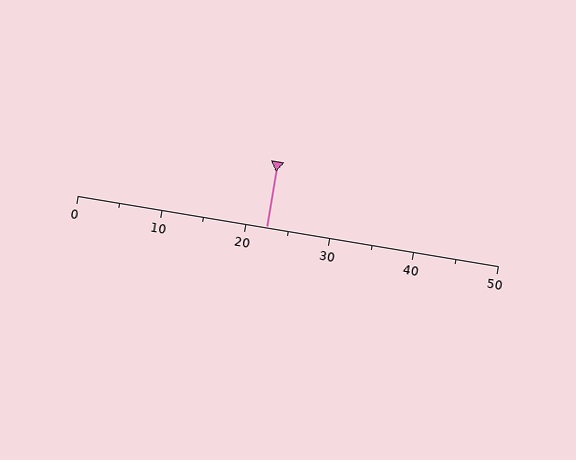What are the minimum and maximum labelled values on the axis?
The axis runs from 0 to 50.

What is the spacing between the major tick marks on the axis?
The major ticks are spaced 10 apart.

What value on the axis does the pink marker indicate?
The marker indicates approximately 22.5.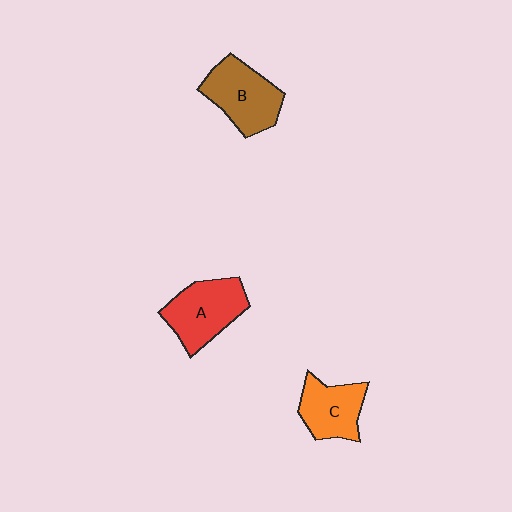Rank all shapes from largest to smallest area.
From largest to smallest: A (red), B (brown), C (orange).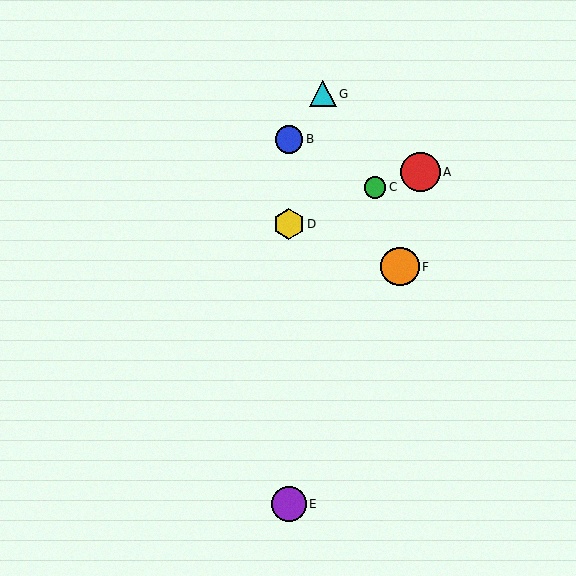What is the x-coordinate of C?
Object C is at x≈375.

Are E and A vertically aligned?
No, E is at x≈289 and A is at x≈421.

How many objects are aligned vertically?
3 objects (B, D, E) are aligned vertically.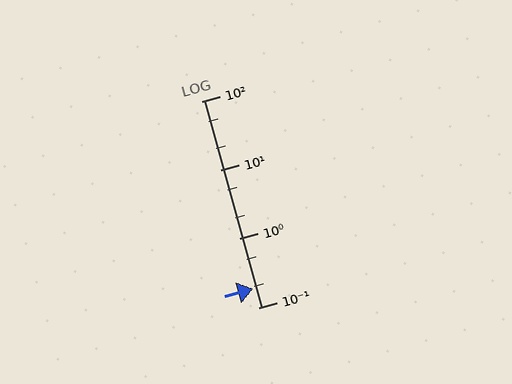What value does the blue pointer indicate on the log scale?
The pointer indicates approximately 0.19.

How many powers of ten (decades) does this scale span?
The scale spans 3 decades, from 0.1 to 100.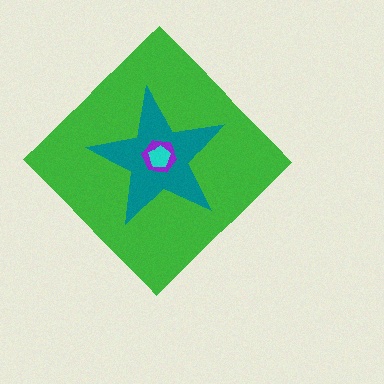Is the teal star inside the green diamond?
Yes.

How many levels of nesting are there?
4.